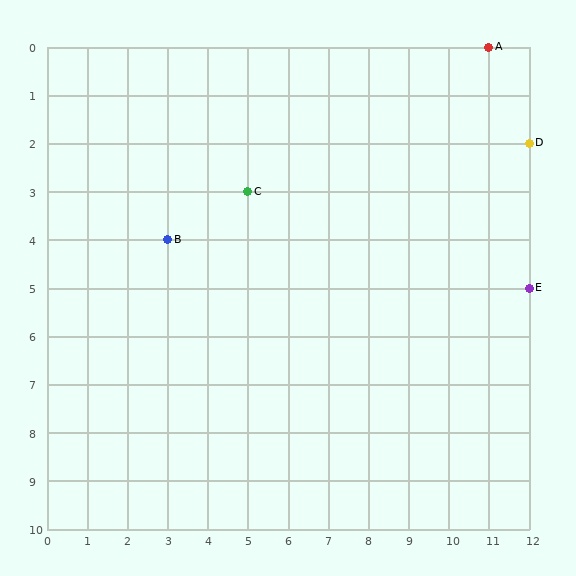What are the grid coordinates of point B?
Point B is at grid coordinates (3, 4).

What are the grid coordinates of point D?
Point D is at grid coordinates (12, 2).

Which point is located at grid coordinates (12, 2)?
Point D is at (12, 2).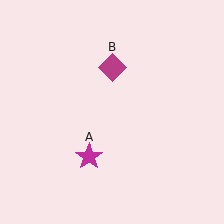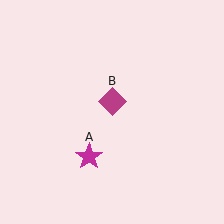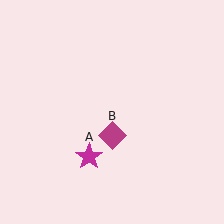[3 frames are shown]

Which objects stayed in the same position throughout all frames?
Magenta star (object A) remained stationary.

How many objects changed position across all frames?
1 object changed position: magenta diamond (object B).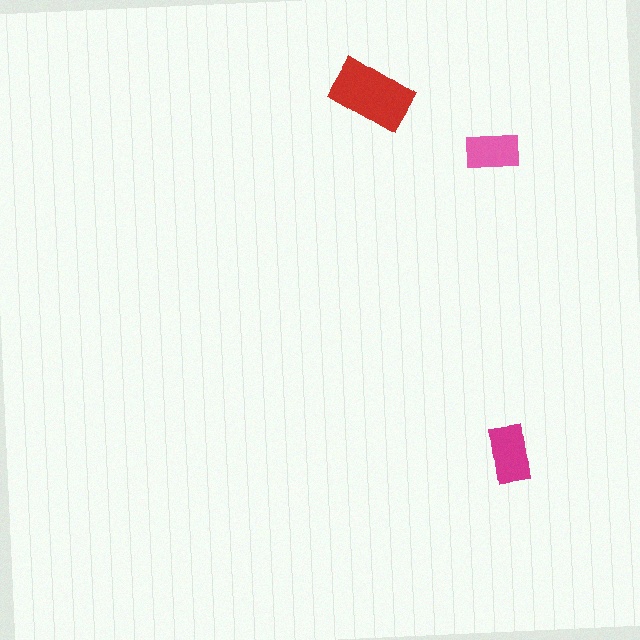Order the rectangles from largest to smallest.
the red one, the magenta one, the pink one.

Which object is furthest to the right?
The magenta rectangle is rightmost.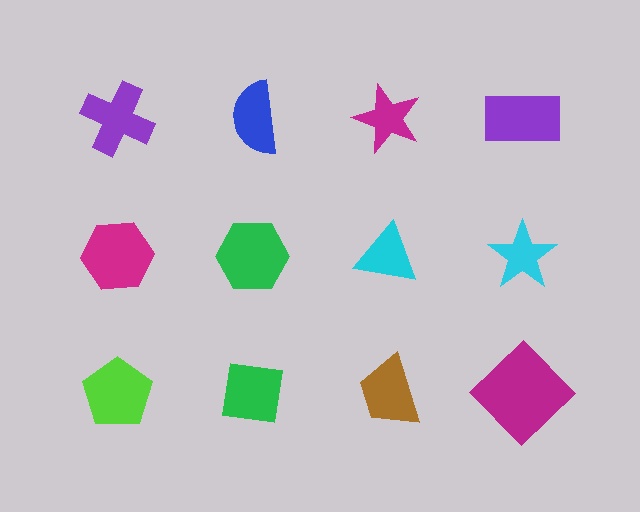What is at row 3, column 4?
A magenta diamond.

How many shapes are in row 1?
4 shapes.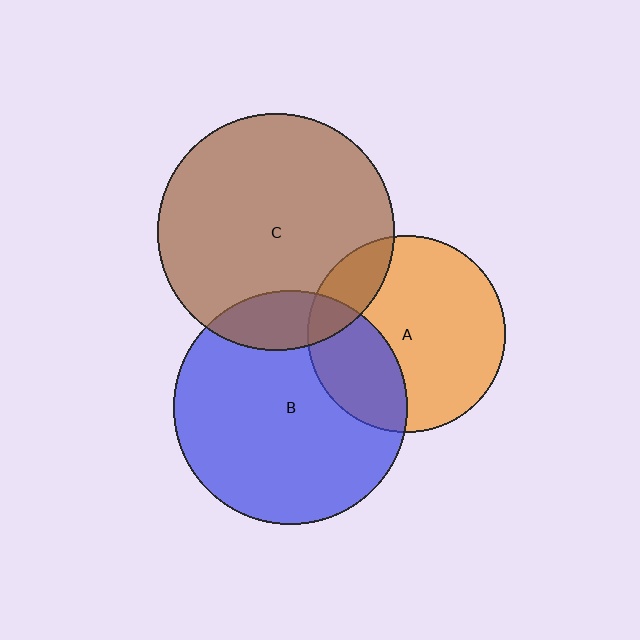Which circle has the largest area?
Circle C (brown).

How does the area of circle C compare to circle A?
Approximately 1.4 times.